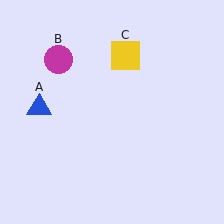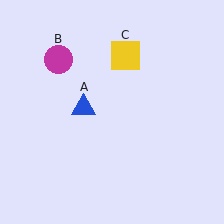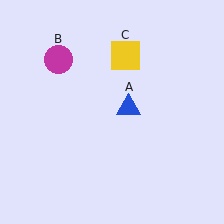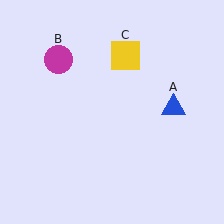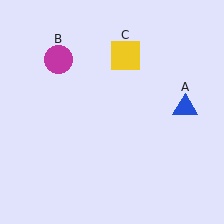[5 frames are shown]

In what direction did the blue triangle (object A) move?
The blue triangle (object A) moved right.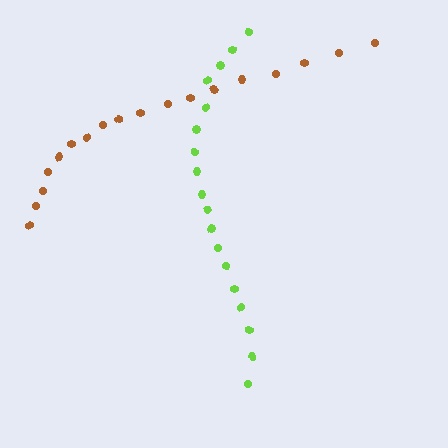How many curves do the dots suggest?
There are 2 distinct paths.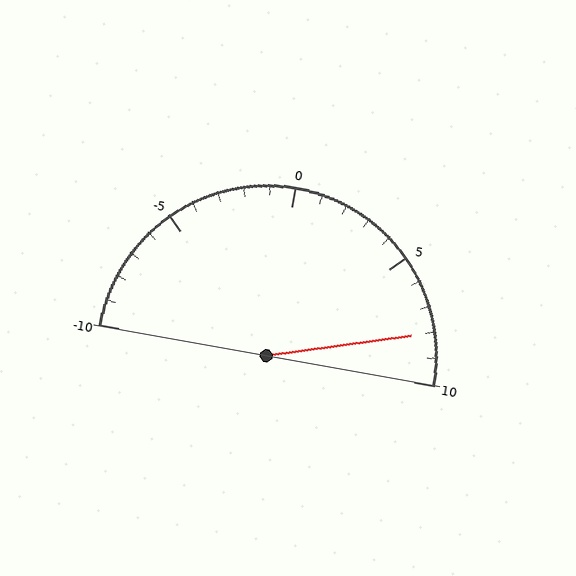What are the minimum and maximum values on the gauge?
The gauge ranges from -10 to 10.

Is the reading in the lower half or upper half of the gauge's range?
The reading is in the upper half of the range (-10 to 10).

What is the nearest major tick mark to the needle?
The nearest major tick mark is 10.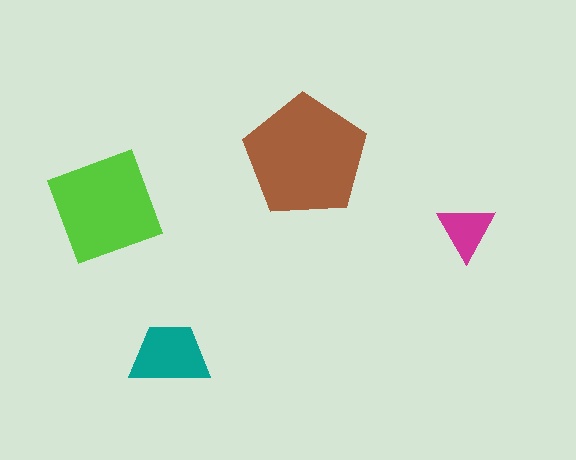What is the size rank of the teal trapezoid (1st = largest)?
3rd.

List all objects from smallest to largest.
The magenta triangle, the teal trapezoid, the lime diamond, the brown pentagon.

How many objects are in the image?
There are 4 objects in the image.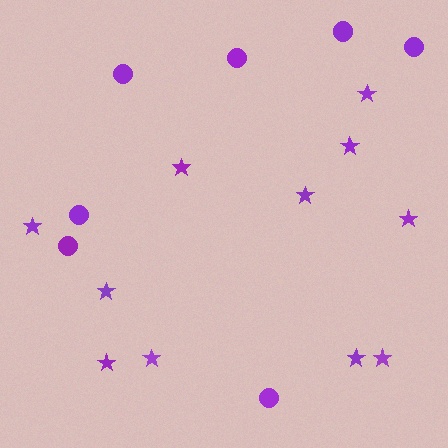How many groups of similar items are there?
There are 2 groups: one group of circles (7) and one group of stars (11).